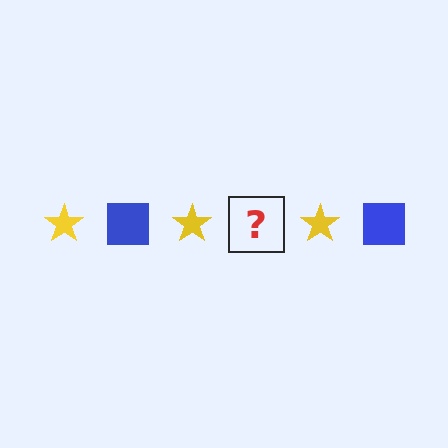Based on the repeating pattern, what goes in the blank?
The blank should be a blue square.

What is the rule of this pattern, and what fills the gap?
The rule is that the pattern alternates between yellow star and blue square. The gap should be filled with a blue square.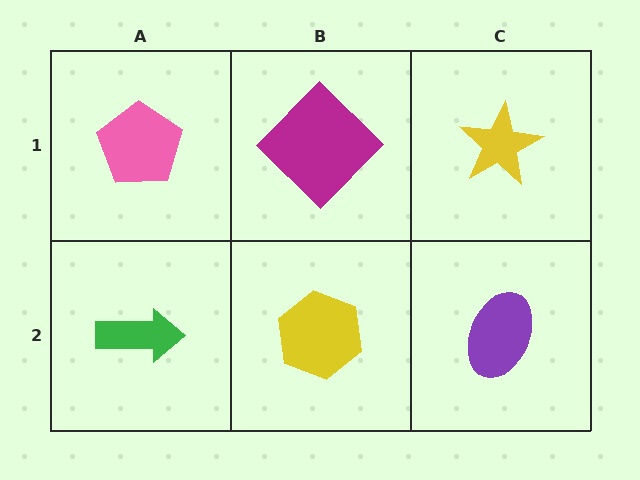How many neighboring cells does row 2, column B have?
3.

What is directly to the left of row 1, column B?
A pink pentagon.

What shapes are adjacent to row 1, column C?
A purple ellipse (row 2, column C), a magenta diamond (row 1, column B).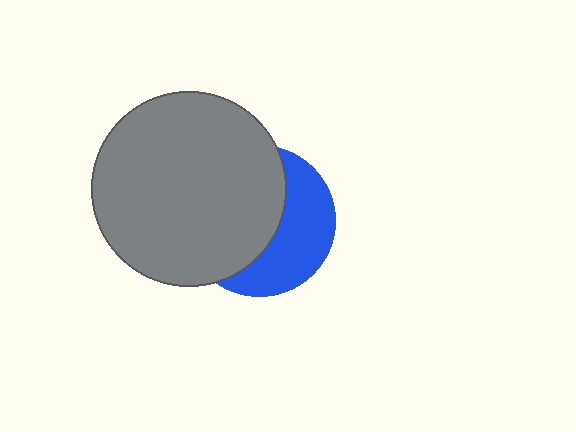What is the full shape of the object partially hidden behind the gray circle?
The partially hidden object is a blue circle.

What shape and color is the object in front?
The object in front is a gray circle.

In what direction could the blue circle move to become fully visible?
The blue circle could move right. That would shift it out from behind the gray circle entirely.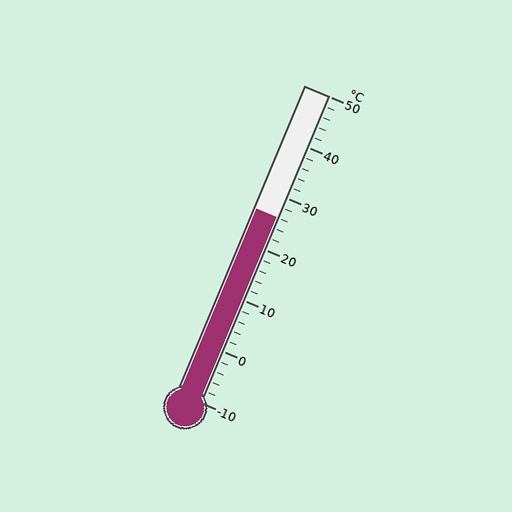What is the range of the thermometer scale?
The thermometer scale ranges from -10°C to 50°C.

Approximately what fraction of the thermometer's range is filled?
The thermometer is filled to approximately 60% of its range.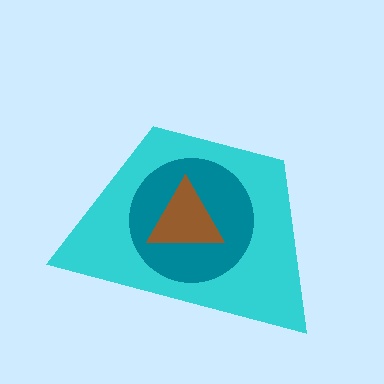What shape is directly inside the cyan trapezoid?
The teal circle.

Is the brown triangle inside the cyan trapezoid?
Yes.